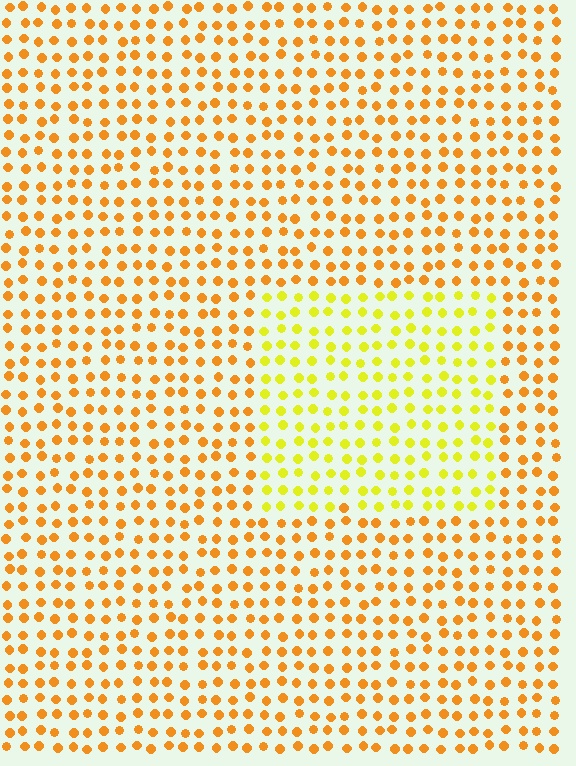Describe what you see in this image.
The image is filled with small orange elements in a uniform arrangement. A rectangle-shaped region is visible where the elements are tinted to a slightly different hue, forming a subtle color boundary.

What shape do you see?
I see a rectangle.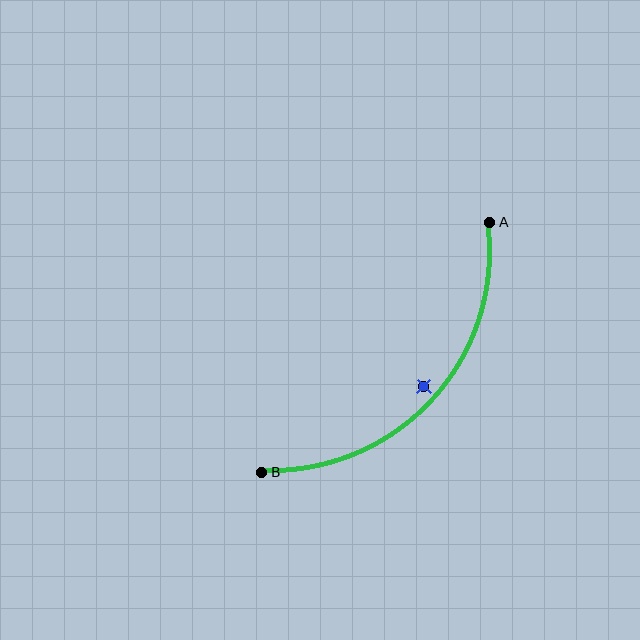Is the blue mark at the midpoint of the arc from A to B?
No — the blue mark does not lie on the arc at all. It sits slightly inside the curve.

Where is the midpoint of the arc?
The arc midpoint is the point on the curve farthest from the straight line joining A and B. It sits below and to the right of that line.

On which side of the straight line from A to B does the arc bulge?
The arc bulges below and to the right of the straight line connecting A and B.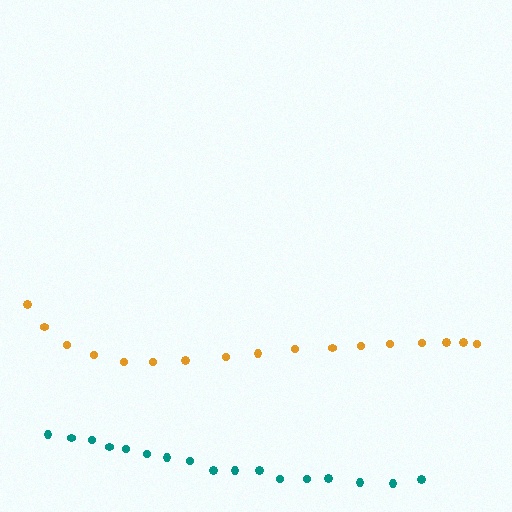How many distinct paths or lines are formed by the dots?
There are 2 distinct paths.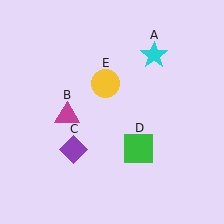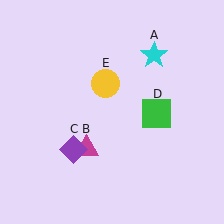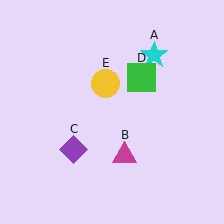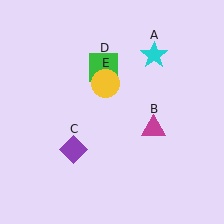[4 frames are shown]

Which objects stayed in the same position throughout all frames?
Cyan star (object A) and purple diamond (object C) and yellow circle (object E) remained stationary.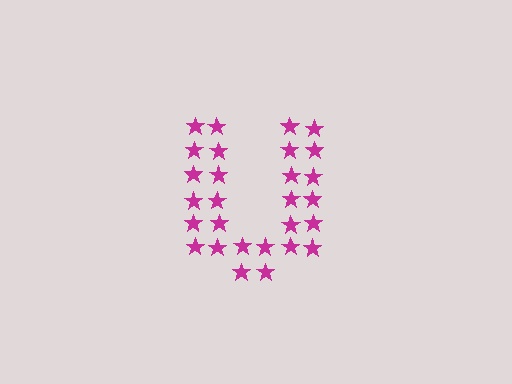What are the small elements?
The small elements are stars.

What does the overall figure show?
The overall figure shows the letter U.